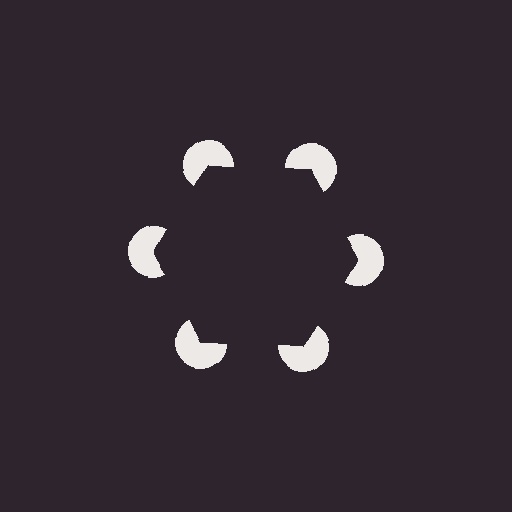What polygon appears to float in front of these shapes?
An illusory hexagon — its edges are inferred from the aligned wedge cuts in the pac-man discs, not physically drawn.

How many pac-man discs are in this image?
There are 6 — one at each vertex of the illusory hexagon.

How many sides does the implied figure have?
6 sides.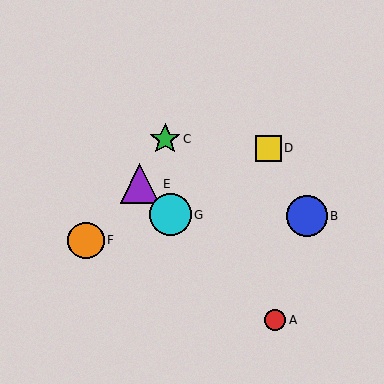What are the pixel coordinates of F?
Object F is at (86, 241).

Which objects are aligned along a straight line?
Objects A, E, G are aligned along a straight line.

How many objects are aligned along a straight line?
3 objects (A, E, G) are aligned along a straight line.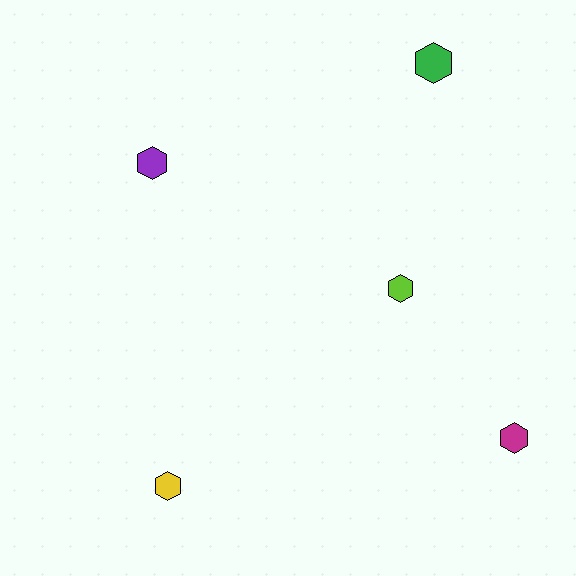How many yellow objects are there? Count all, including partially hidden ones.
There is 1 yellow object.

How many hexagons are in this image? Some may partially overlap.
There are 5 hexagons.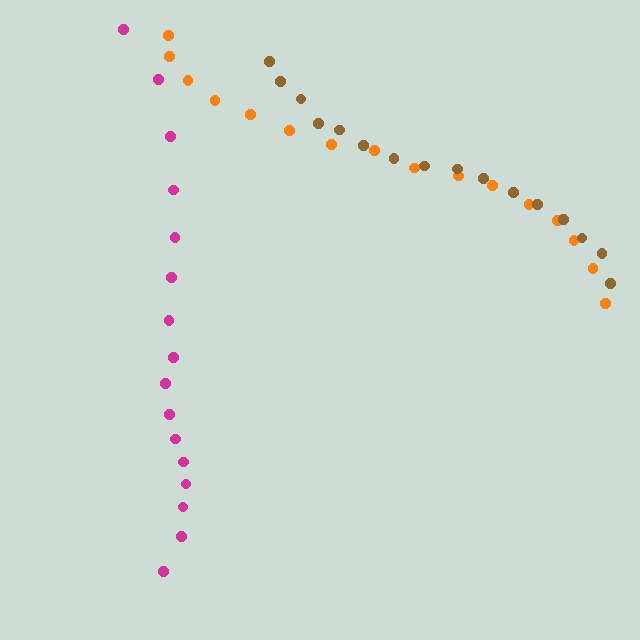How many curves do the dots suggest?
There are 3 distinct paths.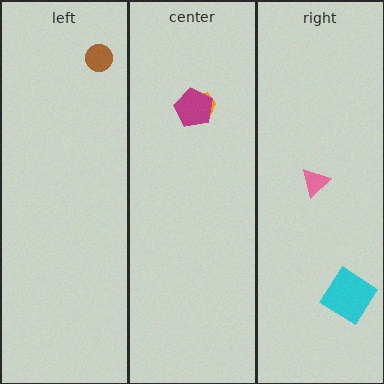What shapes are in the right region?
The pink triangle, the cyan diamond.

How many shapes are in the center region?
2.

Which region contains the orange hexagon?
The center region.